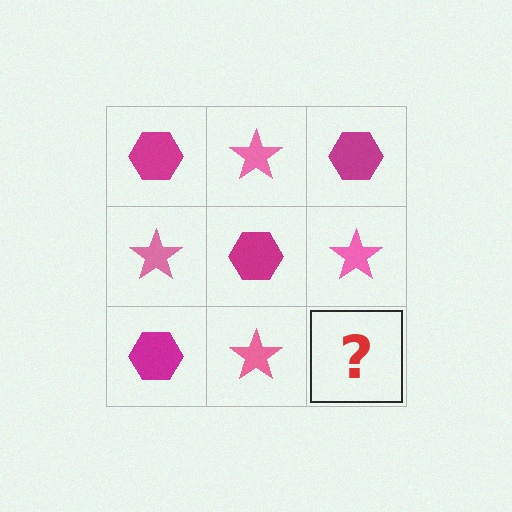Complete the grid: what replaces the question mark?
The question mark should be replaced with a magenta hexagon.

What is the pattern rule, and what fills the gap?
The rule is that it alternates magenta hexagon and pink star in a checkerboard pattern. The gap should be filled with a magenta hexagon.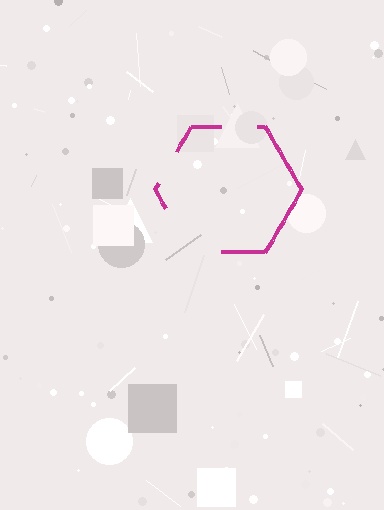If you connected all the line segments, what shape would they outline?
They would outline a hexagon.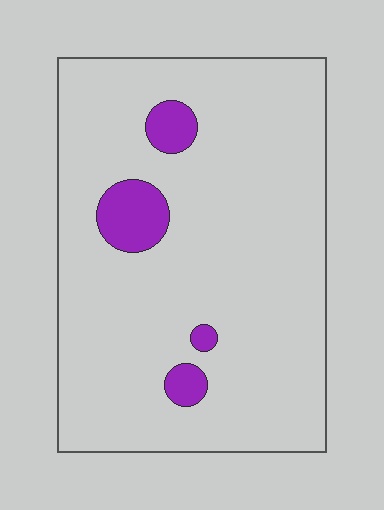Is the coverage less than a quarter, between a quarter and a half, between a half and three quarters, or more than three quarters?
Less than a quarter.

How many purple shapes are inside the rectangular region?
4.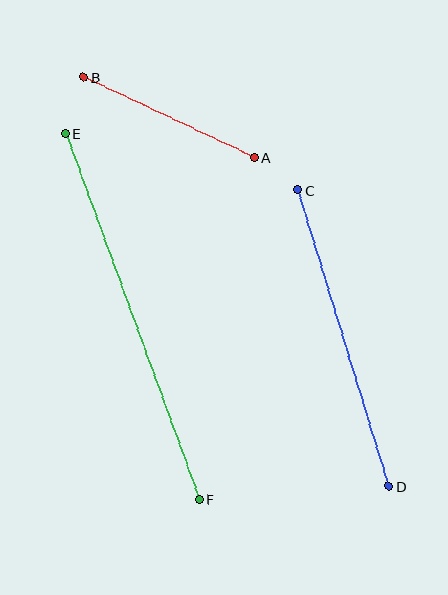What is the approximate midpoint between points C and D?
The midpoint is at approximately (343, 338) pixels.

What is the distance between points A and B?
The distance is approximately 189 pixels.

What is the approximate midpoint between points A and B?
The midpoint is at approximately (169, 118) pixels.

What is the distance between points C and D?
The distance is approximately 310 pixels.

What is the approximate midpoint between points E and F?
The midpoint is at approximately (132, 316) pixels.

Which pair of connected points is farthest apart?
Points E and F are farthest apart.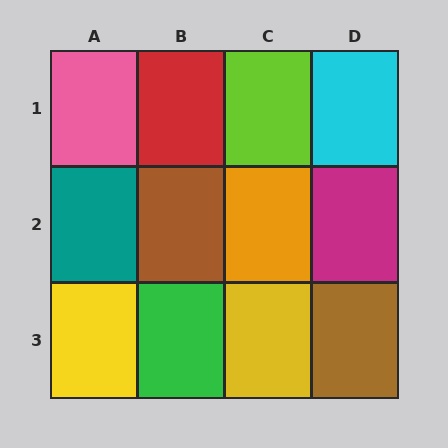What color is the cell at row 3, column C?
Yellow.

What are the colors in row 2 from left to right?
Teal, brown, orange, magenta.